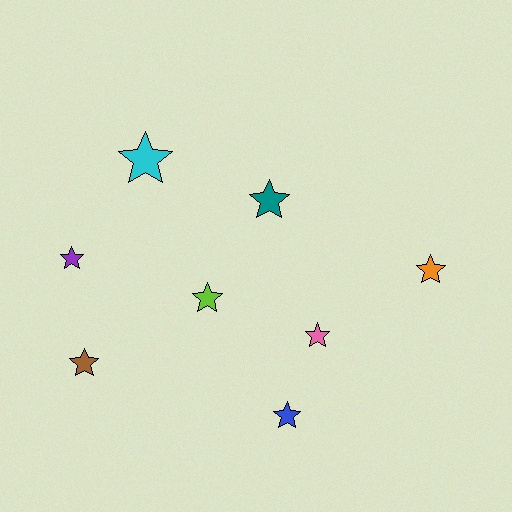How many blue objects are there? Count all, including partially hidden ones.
There is 1 blue object.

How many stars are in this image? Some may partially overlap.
There are 8 stars.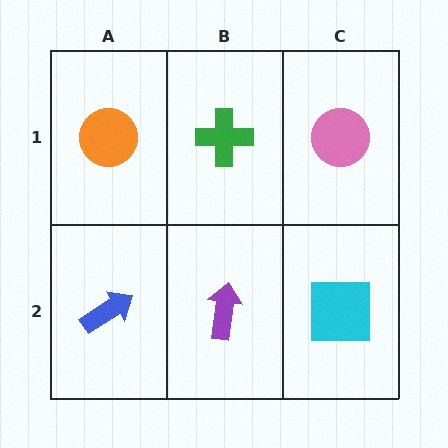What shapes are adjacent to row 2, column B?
A green cross (row 1, column B), a blue arrow (row 2, column A), a cyan square (row 2, column C).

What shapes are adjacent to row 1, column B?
A purple arrow (row 2, column B), an orange circle (row 1, column A), a pink circle (row 1, column C).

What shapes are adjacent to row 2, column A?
An orange circle (row 1, column A), a purple arrow (row 2, column B).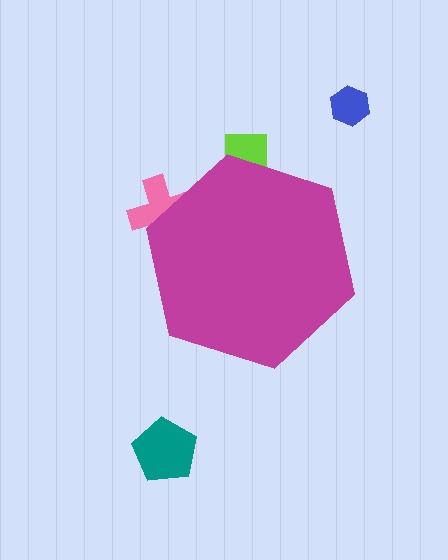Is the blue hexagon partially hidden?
No, the blue hexagon is fully visible.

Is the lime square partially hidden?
Yes, the lime square is partially hidden behind the magenta hexagon.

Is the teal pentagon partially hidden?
No, the teal pentagon is fully visible.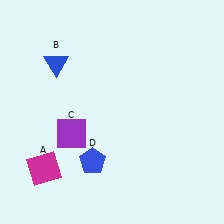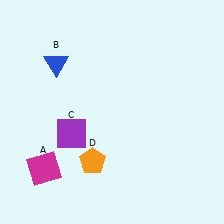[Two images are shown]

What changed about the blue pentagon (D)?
In Image 1, D is blue. In Image 2, it changed to orange.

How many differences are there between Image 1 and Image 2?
There is 1 difference between the two images.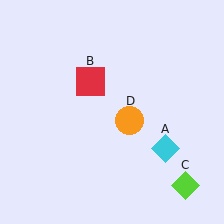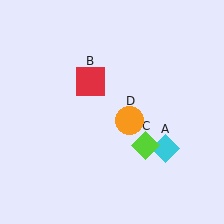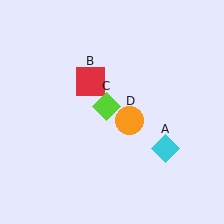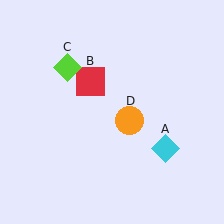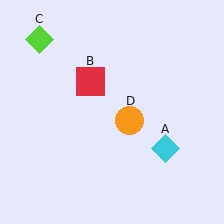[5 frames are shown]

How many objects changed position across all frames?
1 object changed position: lime diamond (object C).